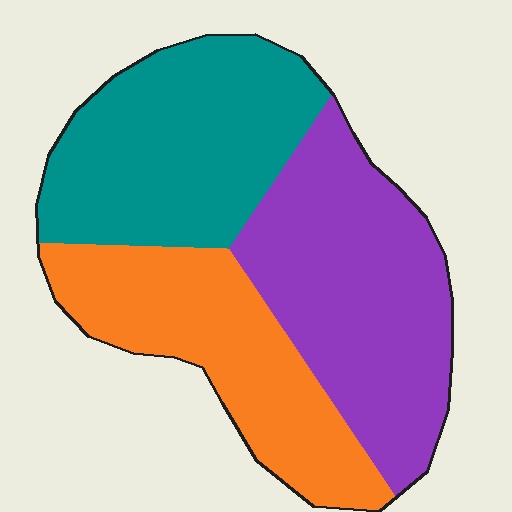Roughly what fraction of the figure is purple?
Purple covers around 35% of the figure.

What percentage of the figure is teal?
Teal covers 34% of the figure.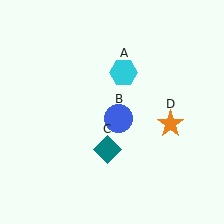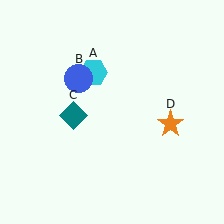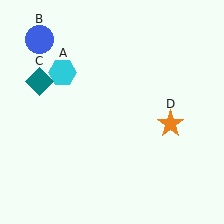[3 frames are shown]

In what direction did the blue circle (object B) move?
The blue circle (object B) moved up and to the left.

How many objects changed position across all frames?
3 objects changed position: cyan hexagon (object A), blue circle (object B), teal diamond (object C).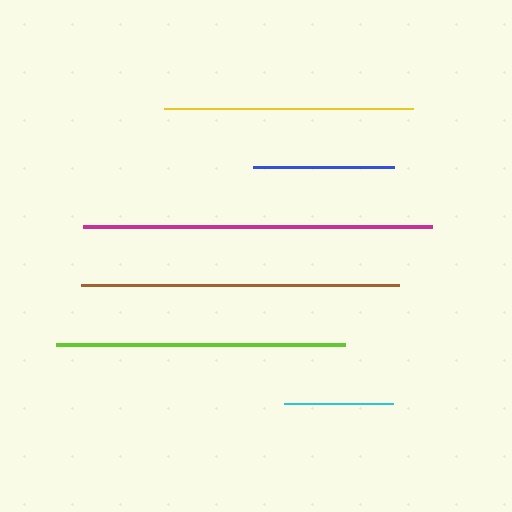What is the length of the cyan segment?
The cyan segment is approximately 109 pixels long.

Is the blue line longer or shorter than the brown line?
The brown line is longer than the blue line.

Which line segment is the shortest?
The cyan line is the shortest at approximately 109 pixels.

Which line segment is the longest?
The magenta line is the longest at approximately 349 pixels.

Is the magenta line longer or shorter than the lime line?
The magenta line is longer than the lime line.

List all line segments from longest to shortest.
From longest to shortest: magenta, brown, lime, yellow, blue, cyan.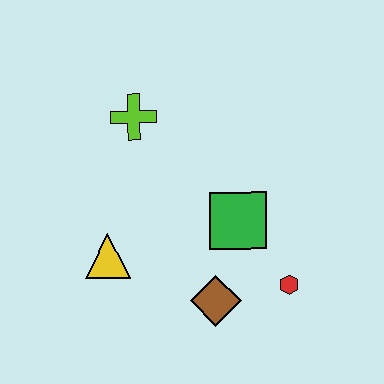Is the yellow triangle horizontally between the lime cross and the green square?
No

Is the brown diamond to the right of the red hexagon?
No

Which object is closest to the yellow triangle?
The brown diamond is closest to the yellow triangle.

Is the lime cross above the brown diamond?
Yes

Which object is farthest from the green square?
The lime cross is farthest from the green square.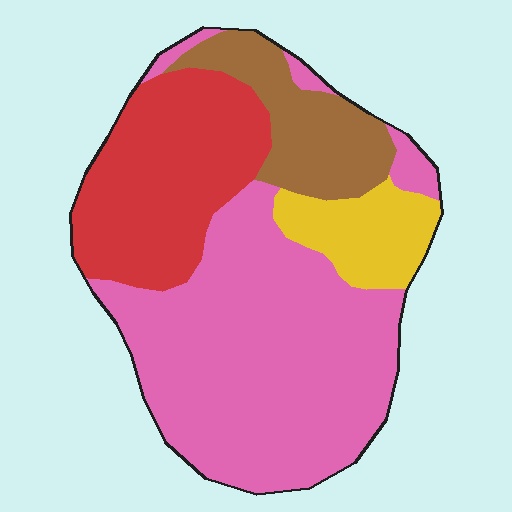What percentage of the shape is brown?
Brown takes up about one eighth (1/8) of the shape.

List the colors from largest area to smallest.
From largest to smallest: pink, red, brown, yellow.